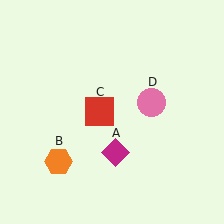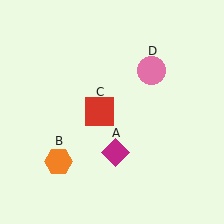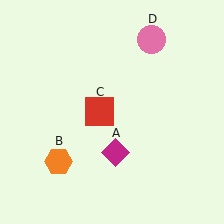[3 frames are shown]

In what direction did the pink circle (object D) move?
The pink circle (object D) moved up.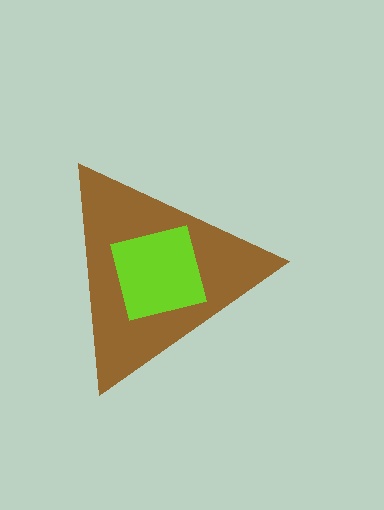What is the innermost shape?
The lime square.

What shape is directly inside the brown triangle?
The lime square.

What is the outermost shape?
The brown triangle.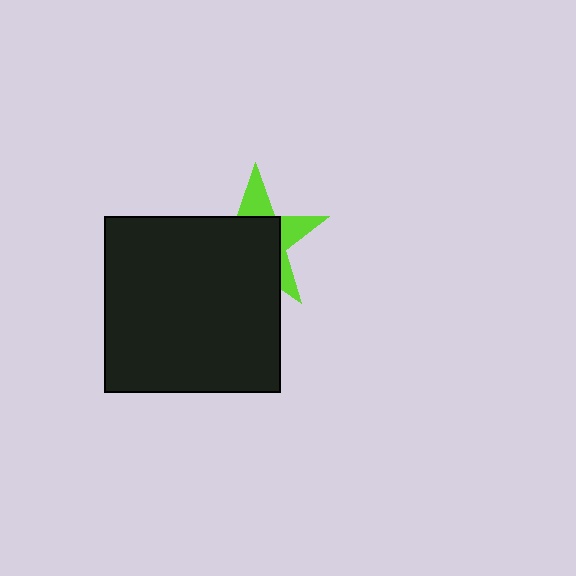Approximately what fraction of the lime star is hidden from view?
Roughly 66% of the lime star is hidden behind the black square.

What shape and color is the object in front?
The object in front is a black square.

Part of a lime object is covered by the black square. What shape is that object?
It is a star.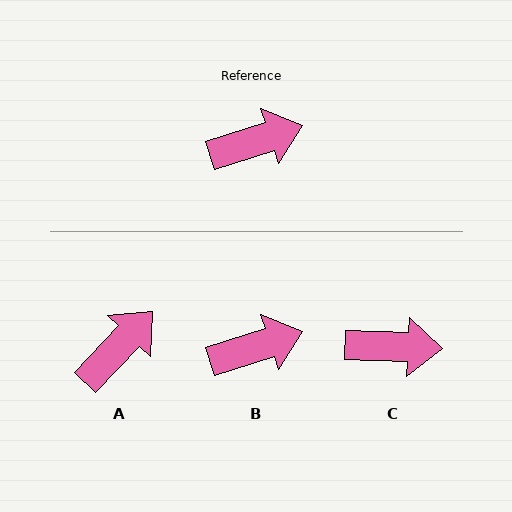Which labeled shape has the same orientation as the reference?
B.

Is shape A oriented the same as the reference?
No, it is off by about 29 degrees.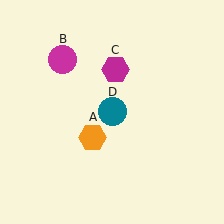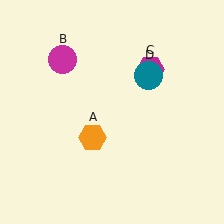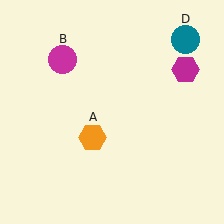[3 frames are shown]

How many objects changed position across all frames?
2 objects changed position: magenta hexagon (object C), teal circle (object D).